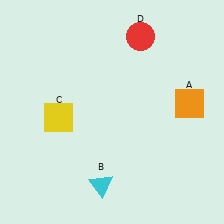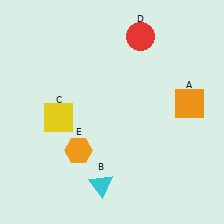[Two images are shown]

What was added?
An orange hexagon (E) was added in Image 2.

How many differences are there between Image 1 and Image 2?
There is 1 difference between the two images.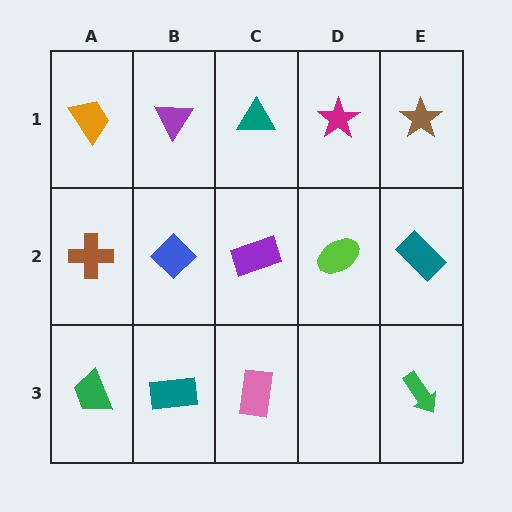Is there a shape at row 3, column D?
No, that cell is empty.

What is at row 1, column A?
An orange trapezoid.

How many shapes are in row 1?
5 shapes.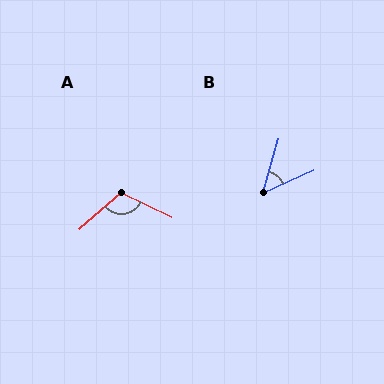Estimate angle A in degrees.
Approximately 113 degrees.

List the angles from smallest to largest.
B (50°), A (113°).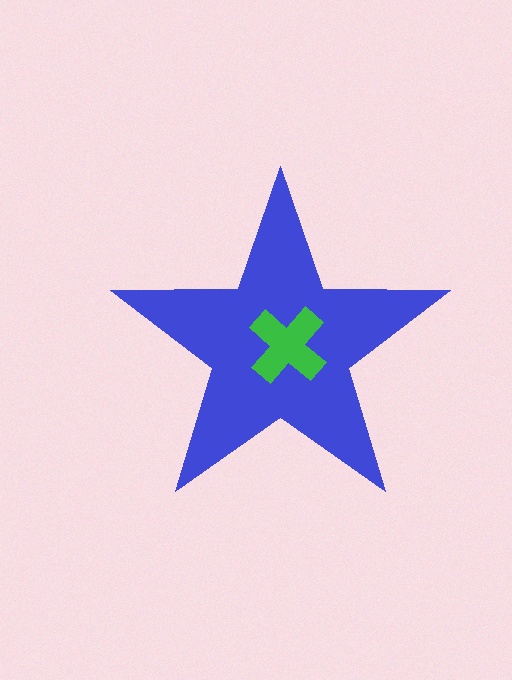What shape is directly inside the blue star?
The green cross.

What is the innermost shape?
The green cross.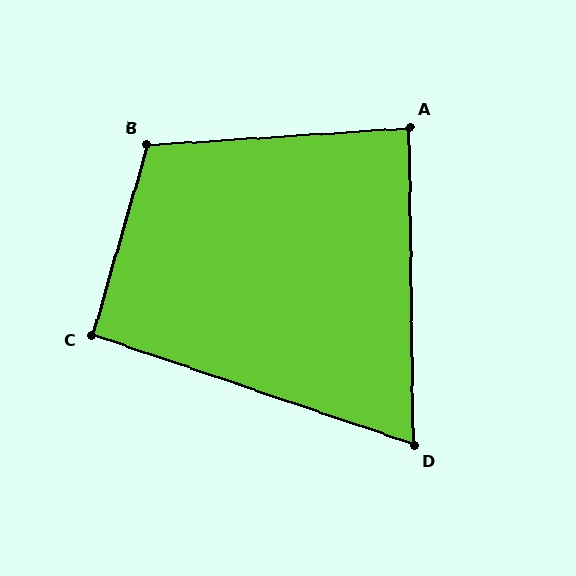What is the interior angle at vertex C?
Approximately 93 degrees (approximately right).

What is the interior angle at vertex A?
Approximately 87 degrees (approximately right).